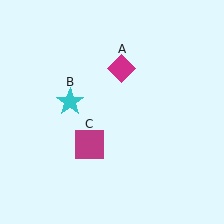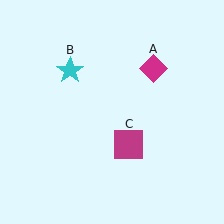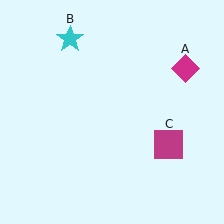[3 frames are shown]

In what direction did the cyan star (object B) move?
The cyan star (object B) moved up.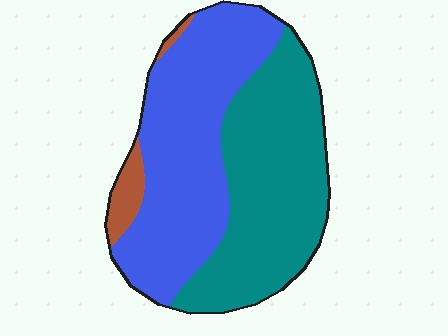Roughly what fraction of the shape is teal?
Teal takes up between a third and a half of the shape.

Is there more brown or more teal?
Teal.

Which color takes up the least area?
Brown, at roughly 5%.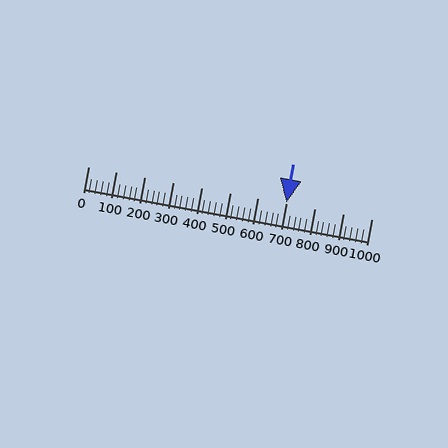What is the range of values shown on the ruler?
The ruler shows values from 0 to 1000.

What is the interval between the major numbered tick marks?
The major tick marks are spaced 100 units apart.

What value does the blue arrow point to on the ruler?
The blue arrow points to approximately 698.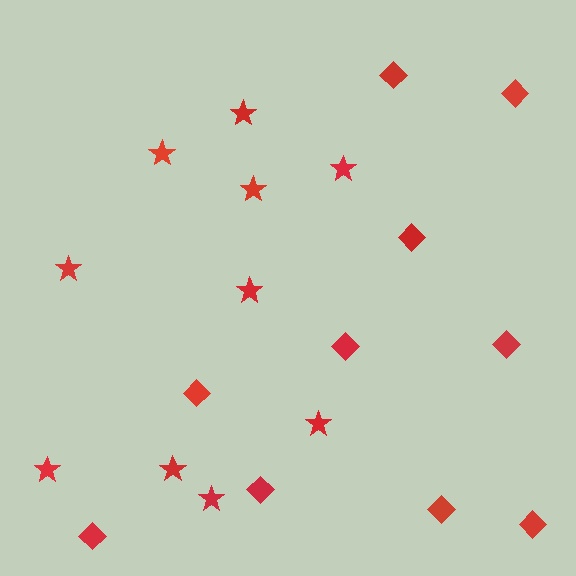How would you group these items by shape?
There are 2 groups: one group of diamonds (10) and one group of stars (10).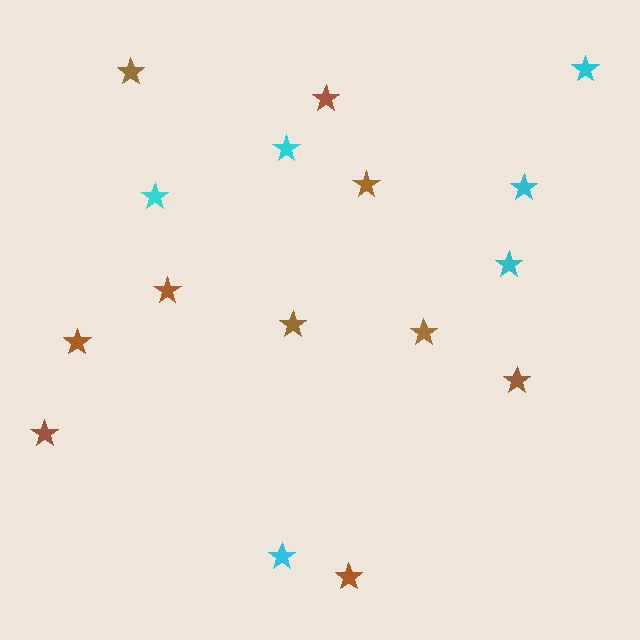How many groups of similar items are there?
There are 2 groups: one group of brown stars (10) and one group of cyan stars (6).